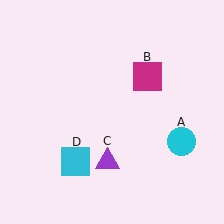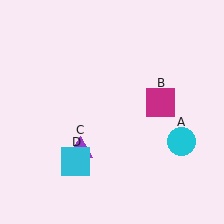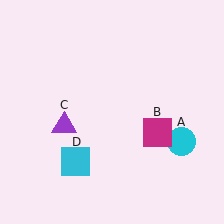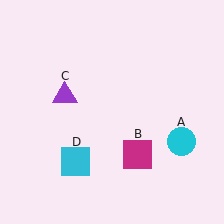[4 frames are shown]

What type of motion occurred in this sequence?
The magenta square (object B), purple triangle (object C) rotated clockwise around the center of the scene.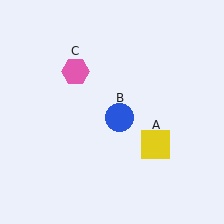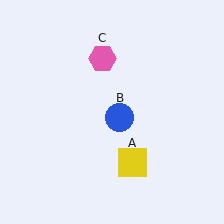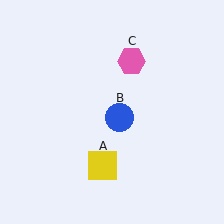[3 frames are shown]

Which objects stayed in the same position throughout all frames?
Blue circle (object B) remained stationary.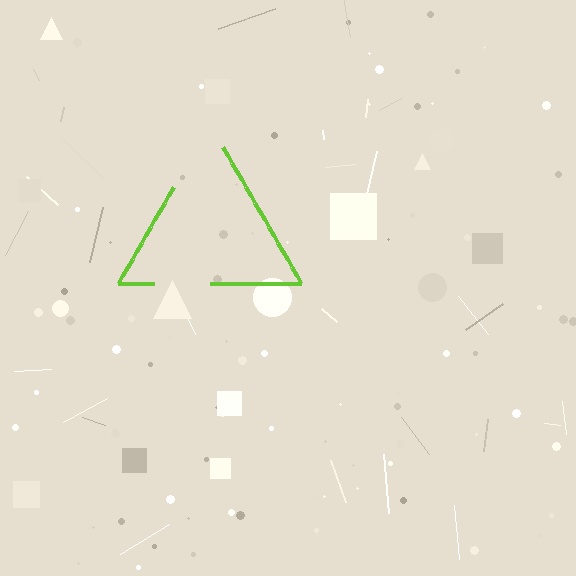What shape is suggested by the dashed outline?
The dashed outline suggests a triangle.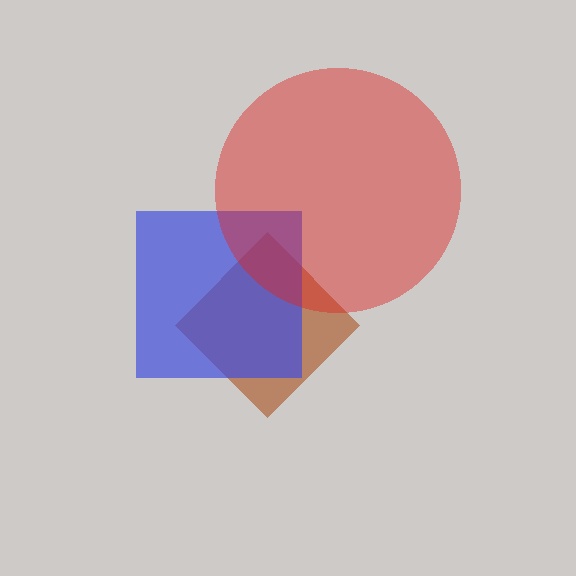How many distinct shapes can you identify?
There are 3 distinct shapes: a brown diamond, a blue square, a red circle.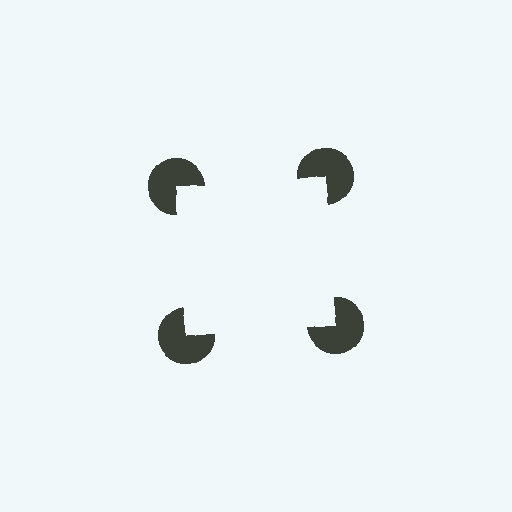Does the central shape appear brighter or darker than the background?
It typically appears slightly brighter than the background, even though no actual brightness change is drawn.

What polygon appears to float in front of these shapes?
An illusory square — its edges are inferred from the aligned wedge cuts in the pac-man discs, not physically drawn.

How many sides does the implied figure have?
4 sides.